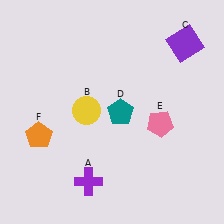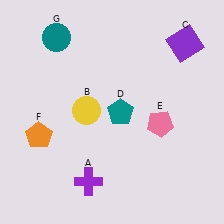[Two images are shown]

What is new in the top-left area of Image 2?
A teal circle (G) was added in the top-left area of Image 2.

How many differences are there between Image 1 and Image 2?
There is 1 difference between the two images.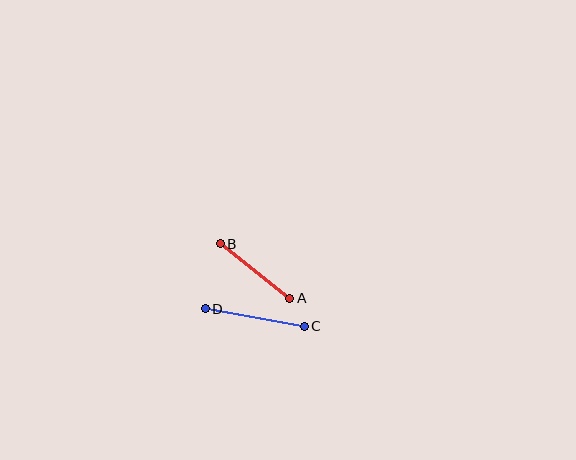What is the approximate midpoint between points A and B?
The midpoint is at approximately (255, 271) pixels.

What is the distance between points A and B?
The distance is approximately 88 pixels.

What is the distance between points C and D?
The distance is approximately 101 pixels.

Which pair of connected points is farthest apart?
Points C and D are farthest apart.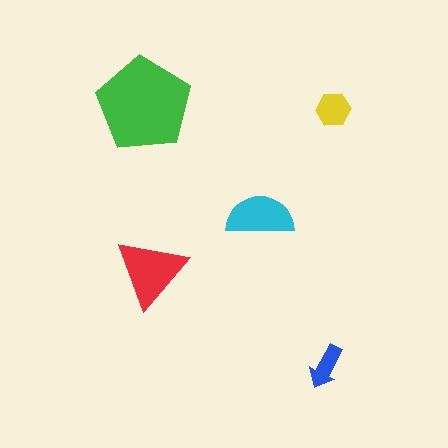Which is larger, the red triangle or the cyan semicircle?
The red triangle.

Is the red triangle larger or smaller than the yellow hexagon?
Larger.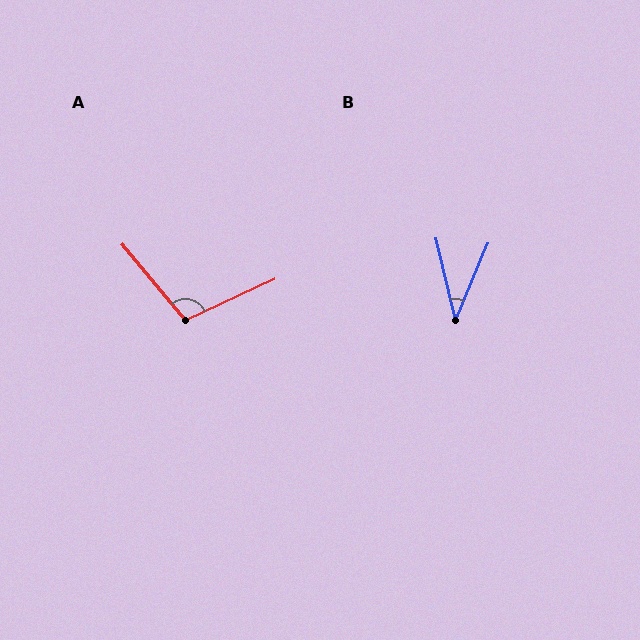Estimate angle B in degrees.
Approximately 36 degrees.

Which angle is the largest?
A, at approximately 105 degrees.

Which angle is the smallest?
B, at approximately 36 degrees.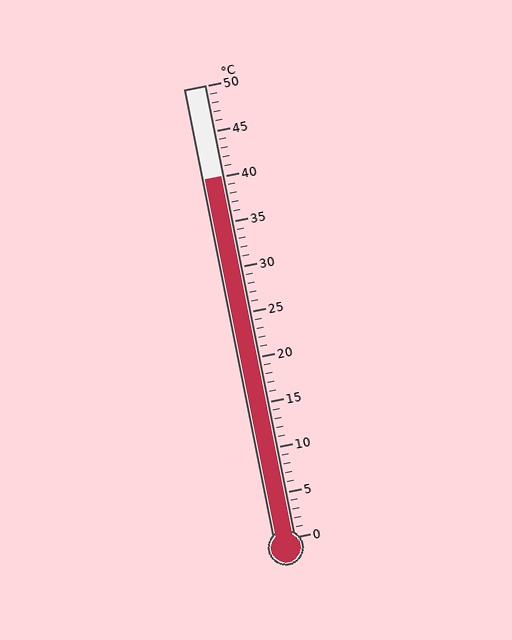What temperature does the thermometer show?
The thermometer shows approximately 40°C.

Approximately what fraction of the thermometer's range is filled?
The thermometer is filled to approximately 80% of its range.